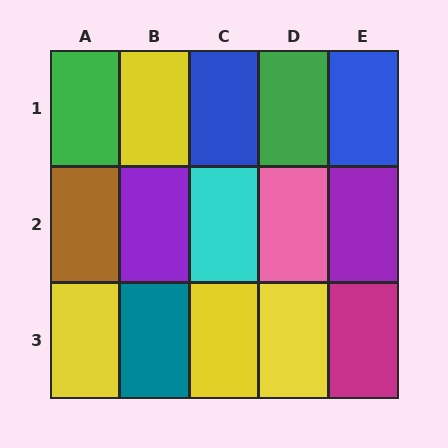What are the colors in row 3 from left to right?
Yellow, teal, yellow, yellow, magenta.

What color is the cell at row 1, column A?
Green.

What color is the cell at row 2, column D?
Pink.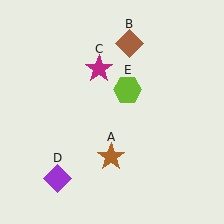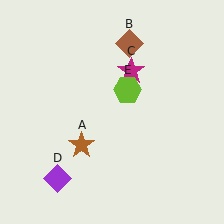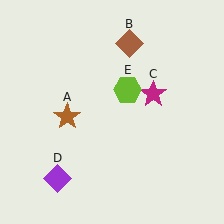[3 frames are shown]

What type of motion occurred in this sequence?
The brown star (object A), magenta star (object C) rotated clockwise around the center of the scene.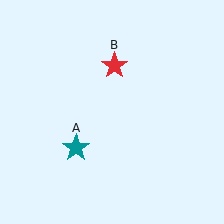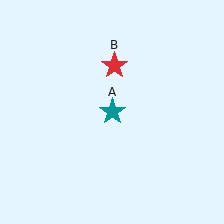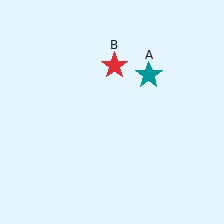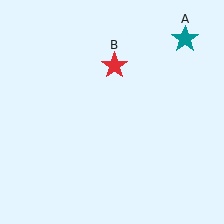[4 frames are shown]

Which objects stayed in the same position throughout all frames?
Red star (object B) remained stationary.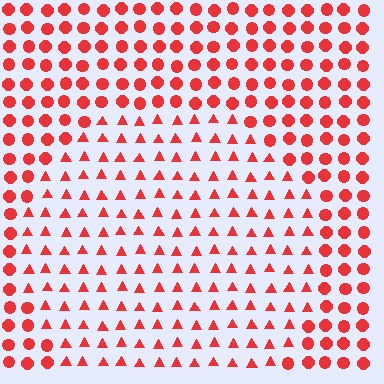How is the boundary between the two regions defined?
The boundary is defined by a change in element shape: triangles inside vs. circles outside. All elements share the same color and spacing.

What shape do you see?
I see a circle.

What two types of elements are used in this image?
The image uses triangles inside the circle region and circles outside it.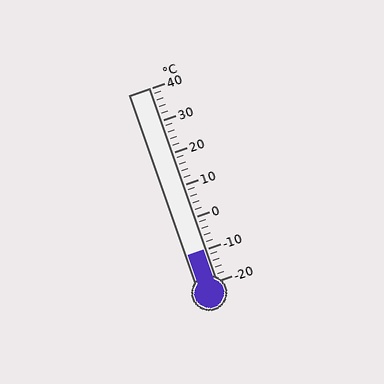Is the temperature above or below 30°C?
The temperature is below 30°C.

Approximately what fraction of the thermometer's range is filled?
The thermometer is filled to approximately 15% of its range.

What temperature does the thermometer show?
The thermometer shows approximately -10°C.